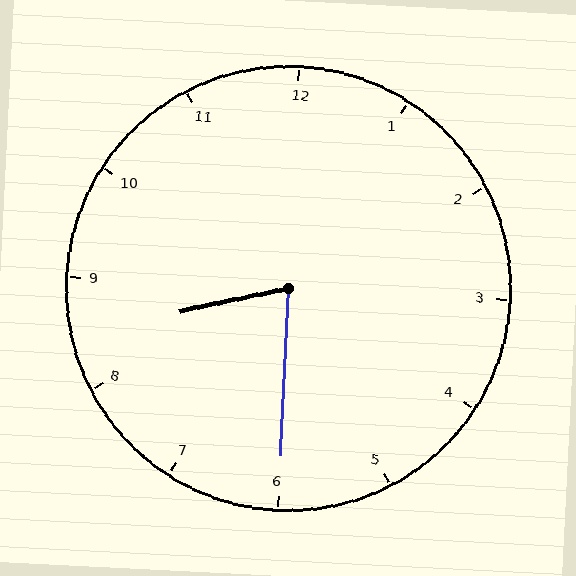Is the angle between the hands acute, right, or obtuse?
It is acute.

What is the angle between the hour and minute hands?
Approximately 75 degrees.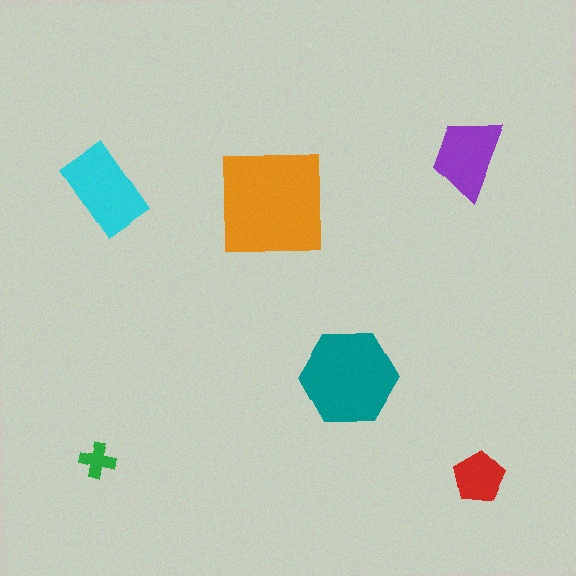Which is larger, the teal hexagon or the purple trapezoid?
The teal hexagon.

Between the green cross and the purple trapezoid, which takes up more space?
The purple trapezoid.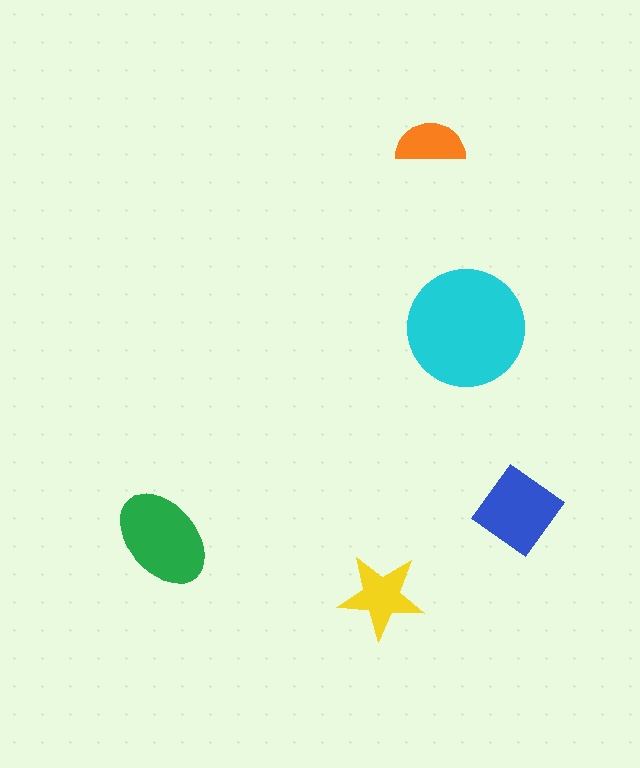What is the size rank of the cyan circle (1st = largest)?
1st.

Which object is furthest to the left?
The green ellipse is leftmost.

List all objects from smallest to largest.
The orange semicircle, the yellow star, the blue diamond, the green ellipse, the cyan circle.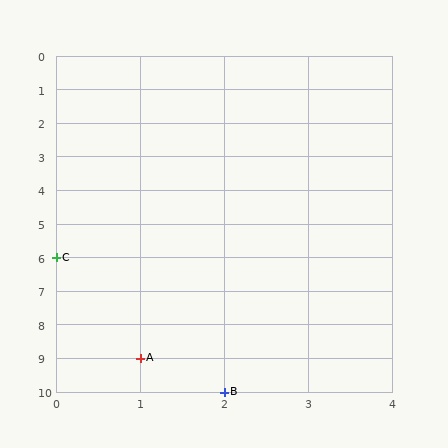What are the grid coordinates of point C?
Point C is at grid coordinates (0, 6).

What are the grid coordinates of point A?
Point A is at grid coordinates (1, 9).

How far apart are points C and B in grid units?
Points C and B are 2 columns and 4 rows apart (about 4.5 grid units diagonally).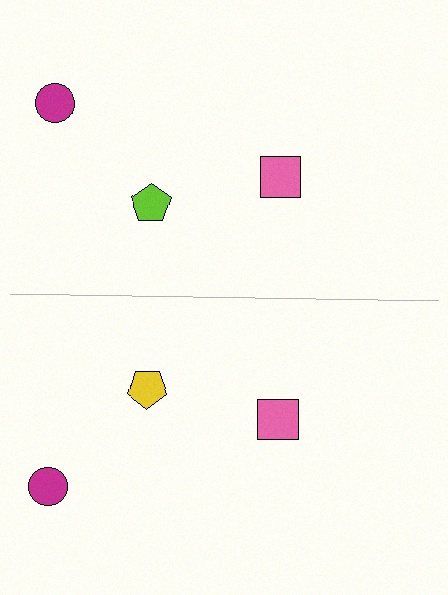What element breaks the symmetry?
The yellow pentagon on the bottom side breaks the symmetry — its mirror counterpart is lime.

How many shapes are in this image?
There are 6 shapes in this image.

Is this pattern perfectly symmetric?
No, the pattern is not perfectly symmetric. The yellow pentagon on the bottom side breaks the symmetry — its mirror counterpart is lime.